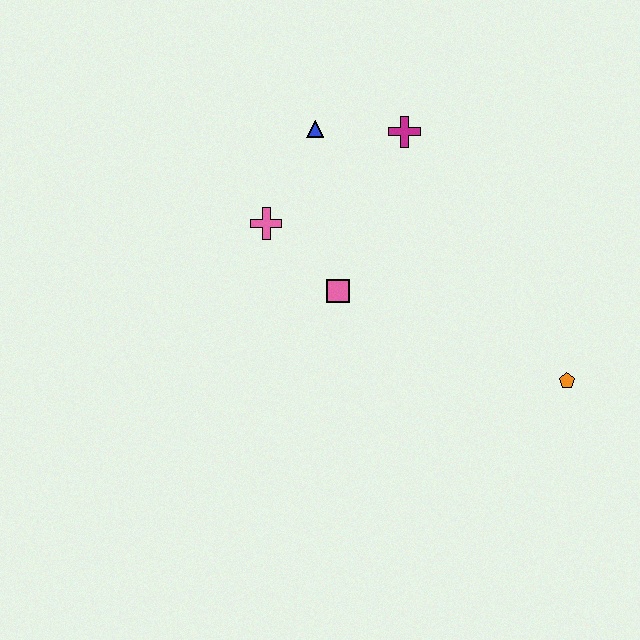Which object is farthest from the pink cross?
The orange pentagon is farthest from the pink cross.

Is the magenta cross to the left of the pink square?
No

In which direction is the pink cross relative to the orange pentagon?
The pink cross is to the left of the orange pentagon.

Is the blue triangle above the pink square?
Yes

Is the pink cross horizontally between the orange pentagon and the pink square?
No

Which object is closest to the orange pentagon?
The pink square is closest to the orange pentagon.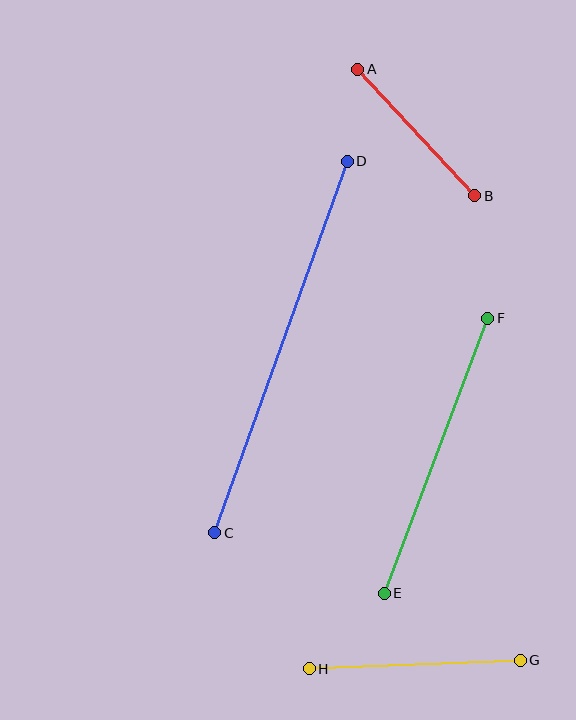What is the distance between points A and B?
The distance is approximately 172 pixels.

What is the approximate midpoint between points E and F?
The midpoint is at approximately (436, 456) pixels.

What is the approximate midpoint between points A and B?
The midpoint is at approximately (416, 133) pixels.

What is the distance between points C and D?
The distance is approximately 395 pixels.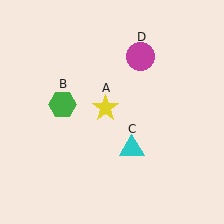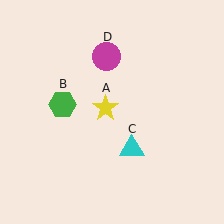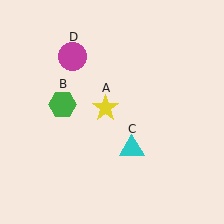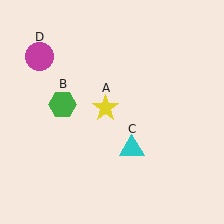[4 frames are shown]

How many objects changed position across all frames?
1 object changed position: magenta circle (object D).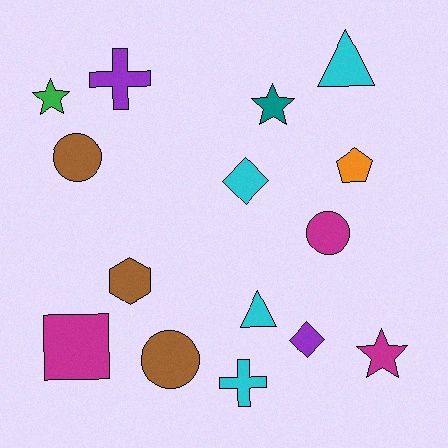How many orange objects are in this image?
There is 1 orange object.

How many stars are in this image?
There are 3 stars.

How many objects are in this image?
There are 15 objects.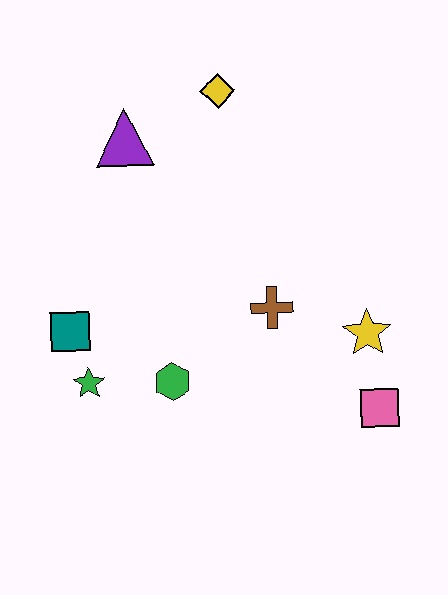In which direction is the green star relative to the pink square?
The green star is to the left of the pink square.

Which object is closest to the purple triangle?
The yellow diamond is closest to the purple triangle.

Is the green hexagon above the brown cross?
No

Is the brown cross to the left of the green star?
No